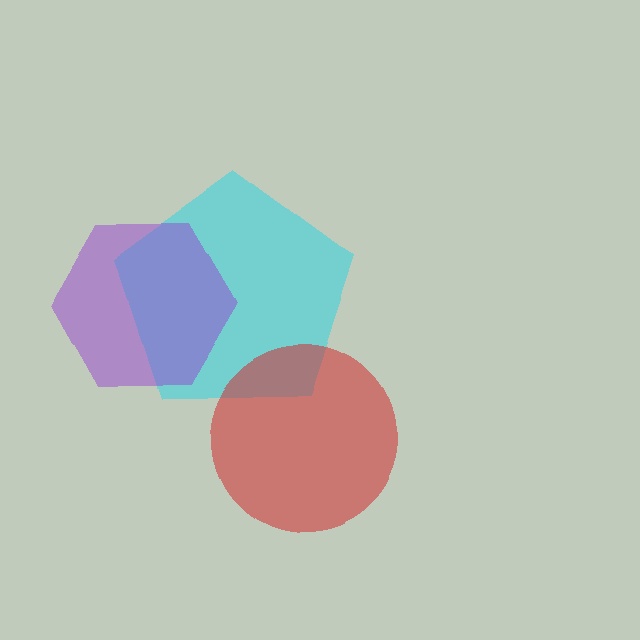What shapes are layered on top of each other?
The layered shapes are: a cyan pentagon, a purple hexagon, a red circle.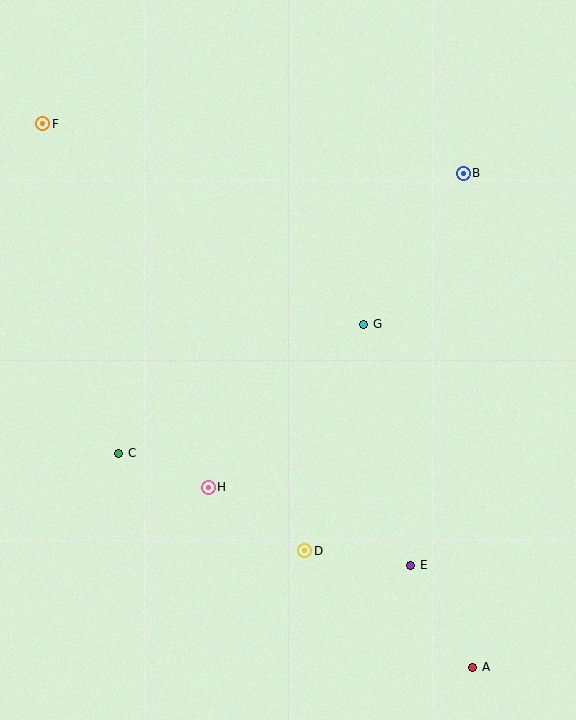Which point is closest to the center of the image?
Point G at (364, 324) is closest to the center.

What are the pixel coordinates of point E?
Point E is at (411, 565).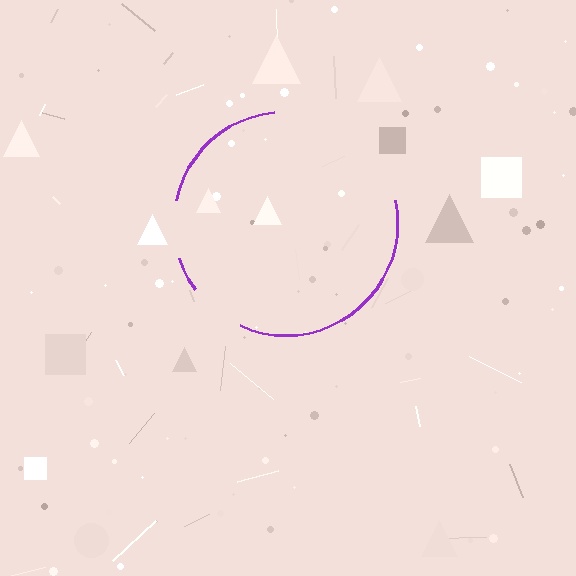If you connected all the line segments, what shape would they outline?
They would outline a circle.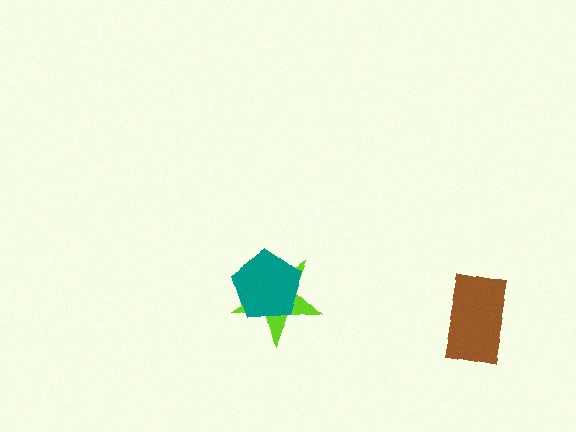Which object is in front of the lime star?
The teal pentagon is in front of the lime star.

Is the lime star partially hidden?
Yes, it is partially covered by another shape.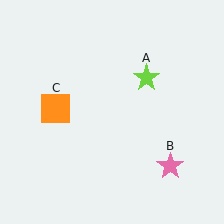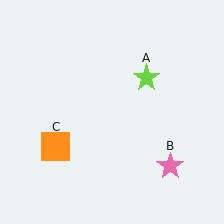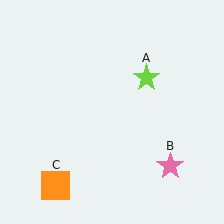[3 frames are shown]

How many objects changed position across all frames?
1 object changed position: orange square (object C).